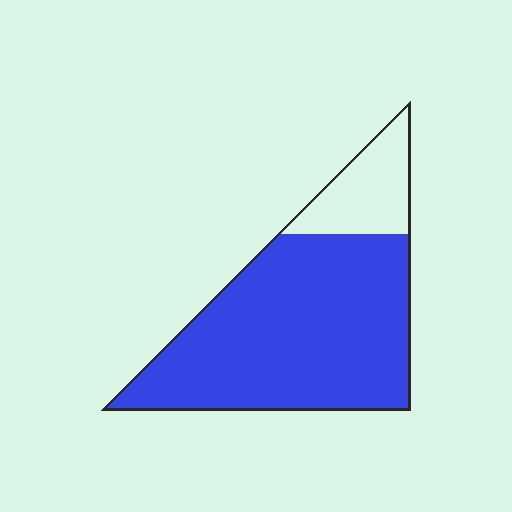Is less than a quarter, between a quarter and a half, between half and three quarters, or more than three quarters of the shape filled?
More than three quarters.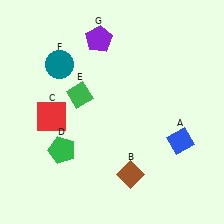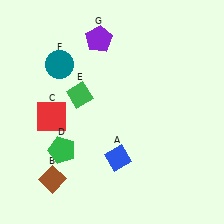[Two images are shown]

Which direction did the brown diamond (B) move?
The brown diamond (B) moved left.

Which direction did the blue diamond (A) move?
The blue diamond (A) moved left.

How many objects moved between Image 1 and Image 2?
2 objects moved between the two images.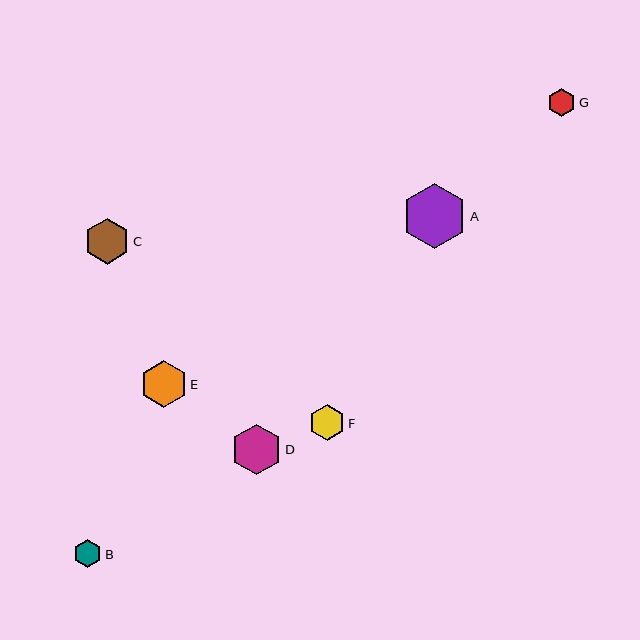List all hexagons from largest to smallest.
From largest to smallest: A, D, E, C, F, G, B.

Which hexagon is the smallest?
Hexagon B is the smallest with a size of approximately 28 pixels.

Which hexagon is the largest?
Hexagon A is the largest with a size of approximately 64 pixels.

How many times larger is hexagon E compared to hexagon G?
Hexagon E is approximately 1.7 times the size of hexagon G.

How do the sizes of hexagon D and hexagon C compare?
Hexagon D and hexagon C are approximately the same size.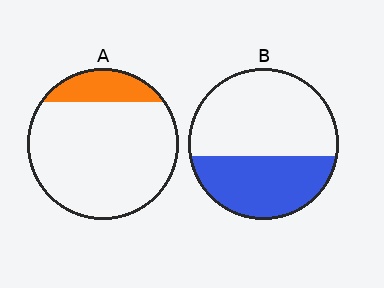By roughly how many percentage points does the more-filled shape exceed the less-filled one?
By roughly 25 percentage points (B over A).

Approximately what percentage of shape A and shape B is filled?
A is approximately 15% and B is approximately 40%.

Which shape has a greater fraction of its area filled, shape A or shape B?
Shape B.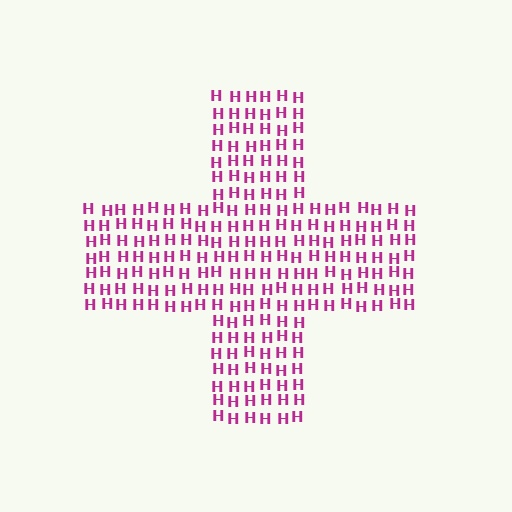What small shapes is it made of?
It is made of small letter H's.